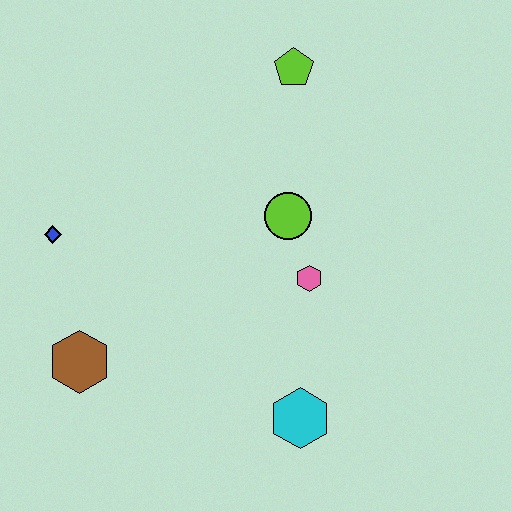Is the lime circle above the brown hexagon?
Yes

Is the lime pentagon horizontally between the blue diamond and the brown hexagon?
No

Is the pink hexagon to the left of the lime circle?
No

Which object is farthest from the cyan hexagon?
The lime pentagon is farthest from the cyan hexagon.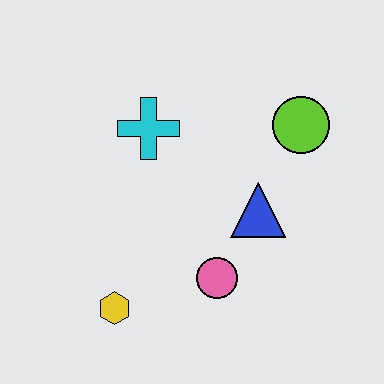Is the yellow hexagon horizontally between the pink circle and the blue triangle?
No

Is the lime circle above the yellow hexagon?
Yes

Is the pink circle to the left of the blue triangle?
Yes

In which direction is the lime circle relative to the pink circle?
The lime circle is above the pink circle.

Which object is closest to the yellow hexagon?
The pink circle is closest to the yellow hexagon.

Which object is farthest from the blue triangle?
The yellow hexagon is farthest from the blue triangle.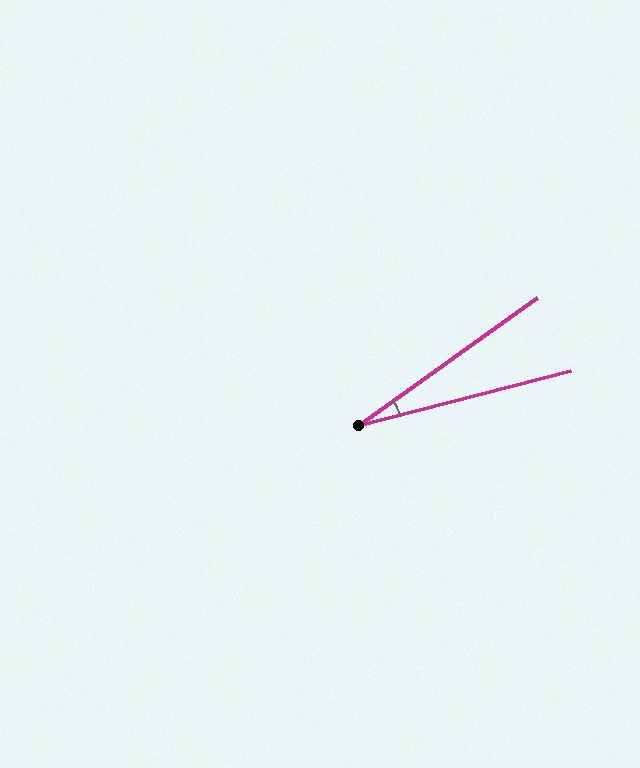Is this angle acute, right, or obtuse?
It is acute.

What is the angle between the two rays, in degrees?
Approximately 21 degrees.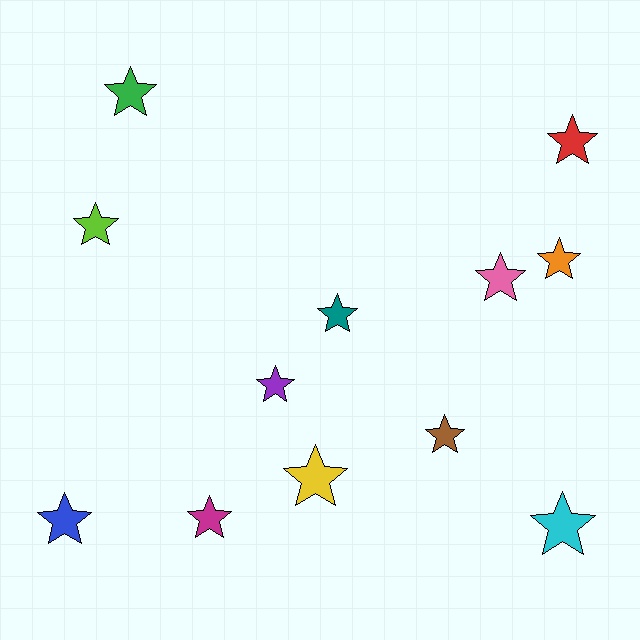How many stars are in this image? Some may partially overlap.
There are 12 stars.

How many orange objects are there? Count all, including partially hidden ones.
There is 1 orange object.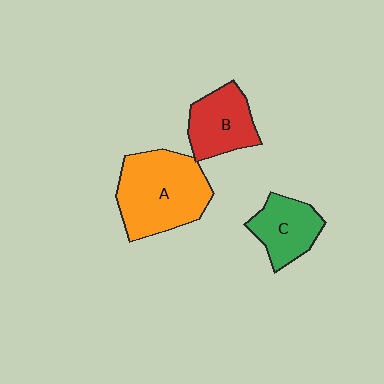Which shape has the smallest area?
Shape C (green).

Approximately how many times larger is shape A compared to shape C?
Approximately 1.8 times.